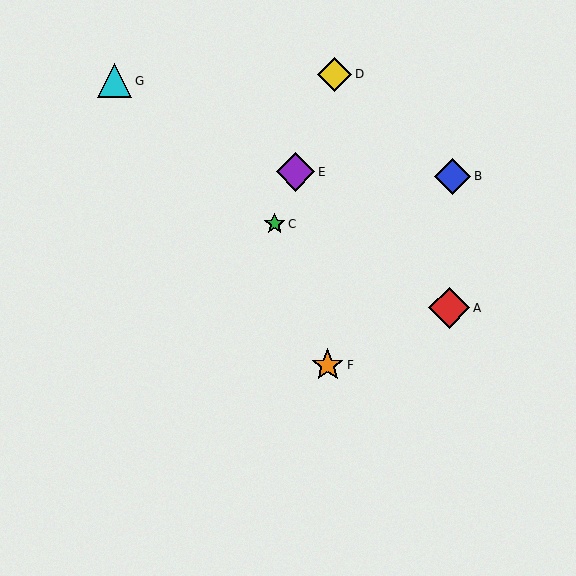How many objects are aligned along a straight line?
3 objects (C, D, E) are aligned along a straight line.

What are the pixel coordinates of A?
Object A is at (449, 308).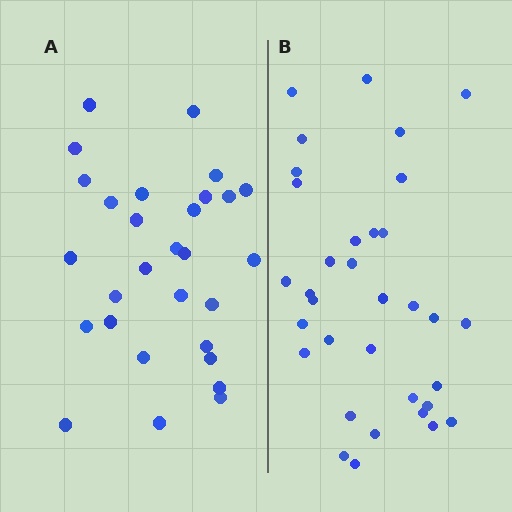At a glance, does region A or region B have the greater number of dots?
Region B (the right region) has more dots.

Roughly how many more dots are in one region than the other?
Region B has about 5 more dots than region A.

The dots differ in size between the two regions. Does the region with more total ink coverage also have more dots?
No. Region A has more total ink coverage because its dots are larger, but region B actually contains more individual dots. Total area can be misleading — the number of items is what matters here.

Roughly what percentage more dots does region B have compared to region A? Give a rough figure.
About 15% more.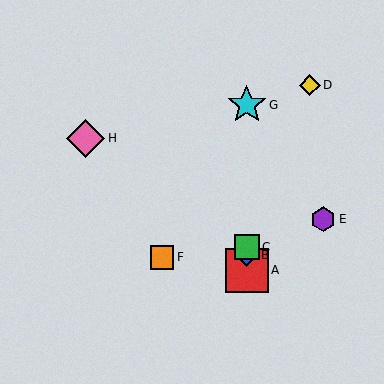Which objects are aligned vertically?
Objects A, B, C, G are aligned vertically.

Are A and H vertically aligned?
No, A is at x≈247 and H is at x≈86.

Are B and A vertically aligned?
Yes, both are at x≈247.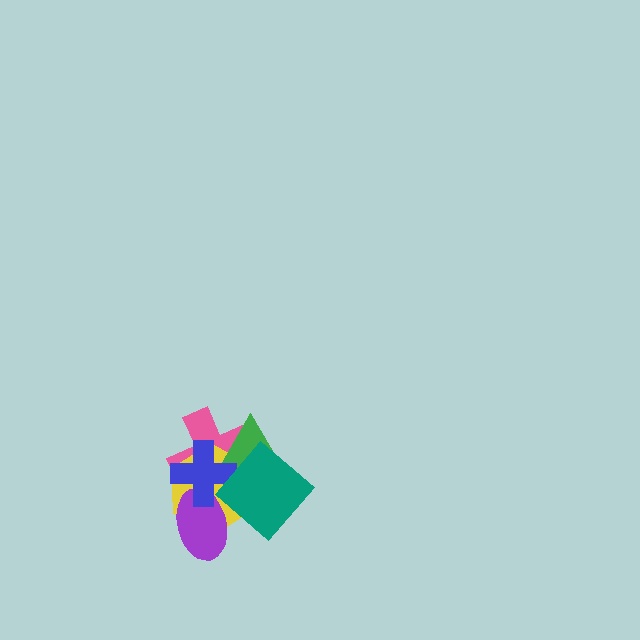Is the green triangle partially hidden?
Yes, it is partially covered by another shape.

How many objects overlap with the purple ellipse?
4 objects overlap with the purple ellipse.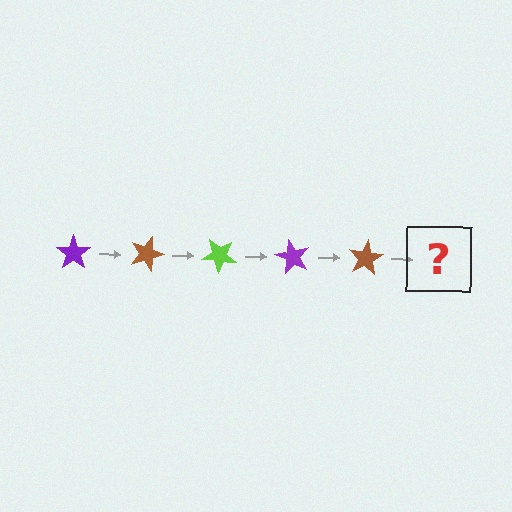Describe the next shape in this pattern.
It should be a lime star, rotated 100 degrees from the start.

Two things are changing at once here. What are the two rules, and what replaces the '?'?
The two rules are that it rotates 20 degrees each step and the color cycles through purple, brown, and lime. The '?' should be a lime star, rotated 100 degrees from the start.